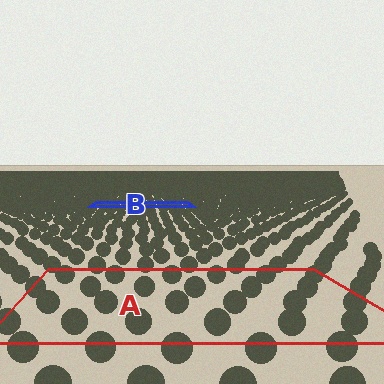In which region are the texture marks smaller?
The texture marks are smaller in region B, because it is farther away.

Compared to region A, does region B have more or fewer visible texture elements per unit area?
Region B has more texture elements per unit area — they are packed more densely because it is farther away.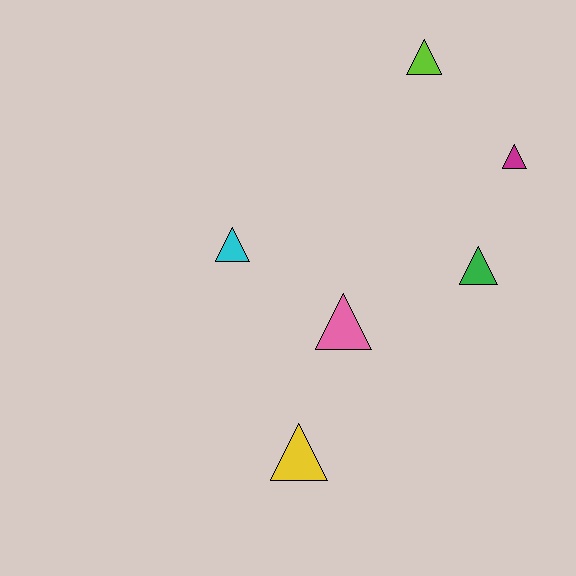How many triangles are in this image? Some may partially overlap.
There are 6 triangles.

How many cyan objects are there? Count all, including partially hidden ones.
There is 1 cyan object.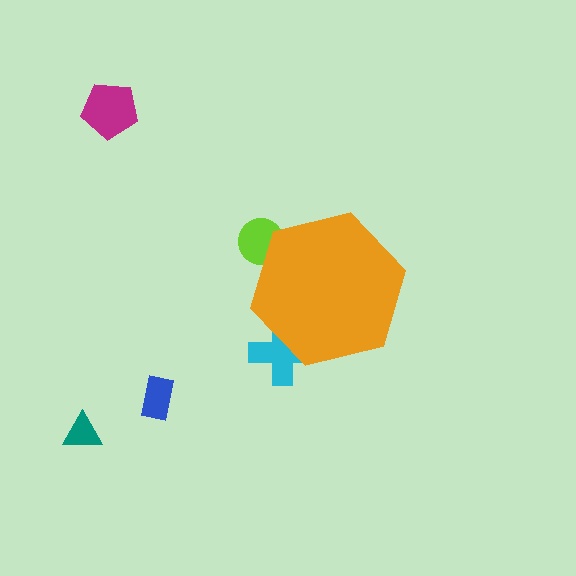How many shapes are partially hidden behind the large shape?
2 shapes are partially hidden.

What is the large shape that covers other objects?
An orange hexagon.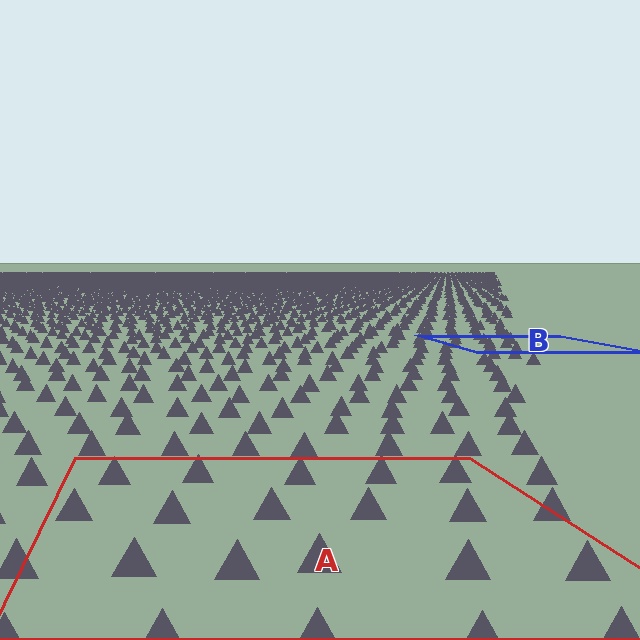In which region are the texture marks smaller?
The texture marks are smaller in region B, because it is farther away.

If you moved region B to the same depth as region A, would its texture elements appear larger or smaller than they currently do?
They would appear larger. At a closer depth, the same texture elements are projected at a bigger on-screen size.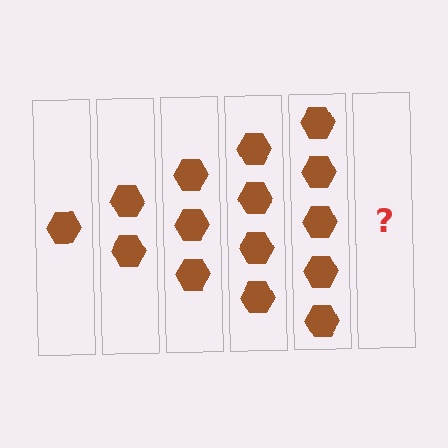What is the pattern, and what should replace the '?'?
The pattern is that each step adds one more hexagon. The '?' should be 6 hexagons.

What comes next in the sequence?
The next element should be 6 hexagons.